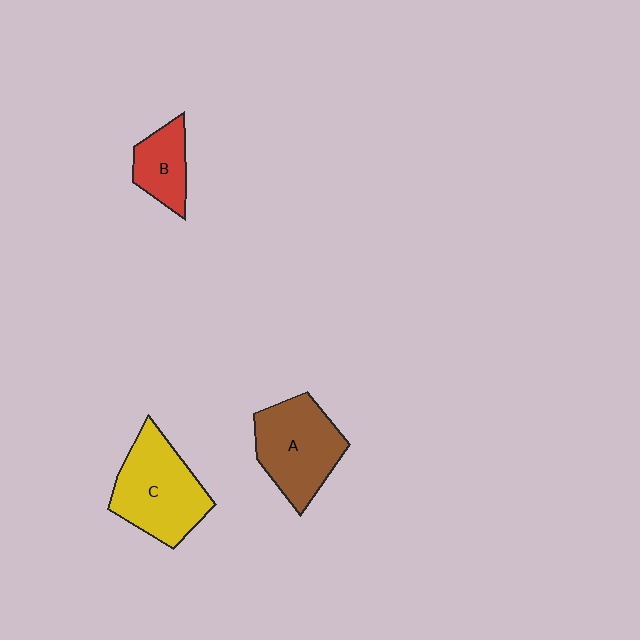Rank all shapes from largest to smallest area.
From largest to smallest: C (yellow), A (brown), B (red).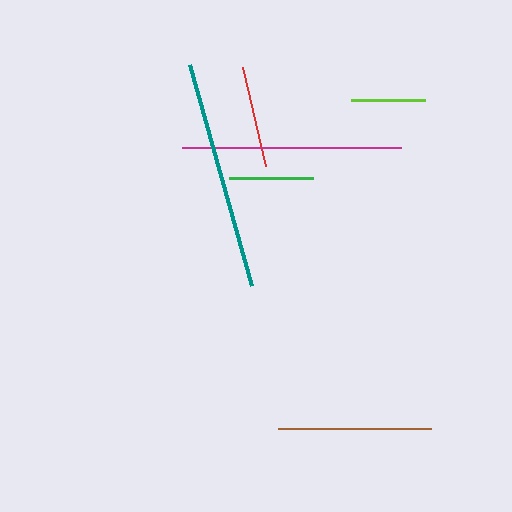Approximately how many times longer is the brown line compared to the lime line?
The brown line is approximately 2.1 times the length of the lime line.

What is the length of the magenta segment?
The magenta segment is approximately 220 pixels long.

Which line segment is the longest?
The teal line is the longest at approximately 230 pixels.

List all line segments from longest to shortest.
From longest to shortest: teal, magenta, brown, red, green, lime.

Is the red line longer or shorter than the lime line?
The red line is longer than the lime line.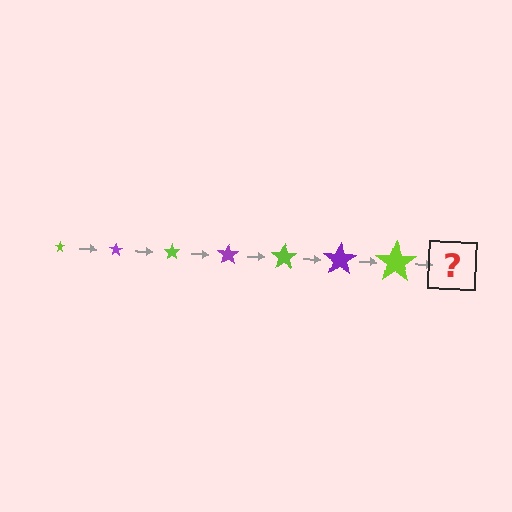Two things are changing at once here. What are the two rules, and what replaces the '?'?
The two rules are that the star grows larger each step and the color cycles through lime and purple. The '?' should be a purple star, larger than the previous one.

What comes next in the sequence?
The next element should be a purple star, larger than the previous one.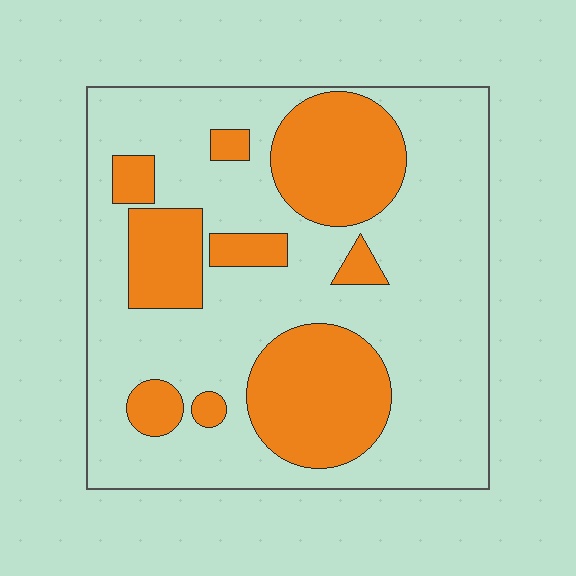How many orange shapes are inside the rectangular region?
9.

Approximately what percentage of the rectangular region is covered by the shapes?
Approximately 30%.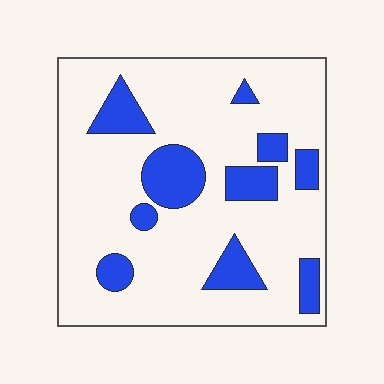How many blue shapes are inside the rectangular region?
10.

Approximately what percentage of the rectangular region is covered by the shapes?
Approximately 20%.